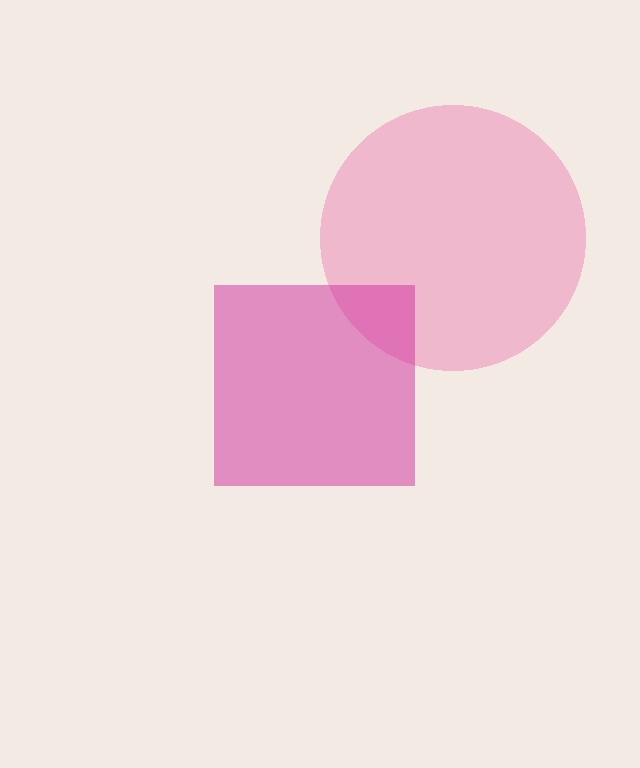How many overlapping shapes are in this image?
There are 2 overlapping shapes in the image.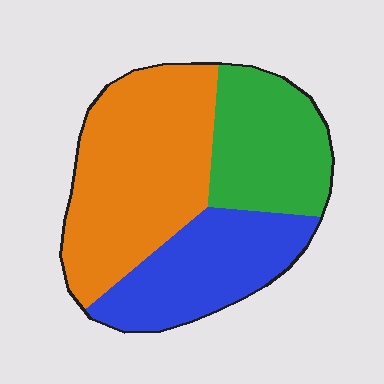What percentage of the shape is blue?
Blue covers around 30% of the shape.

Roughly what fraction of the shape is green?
Green takes up about one quarter (1/4) of the shape.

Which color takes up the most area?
Orange, at roughly 45%.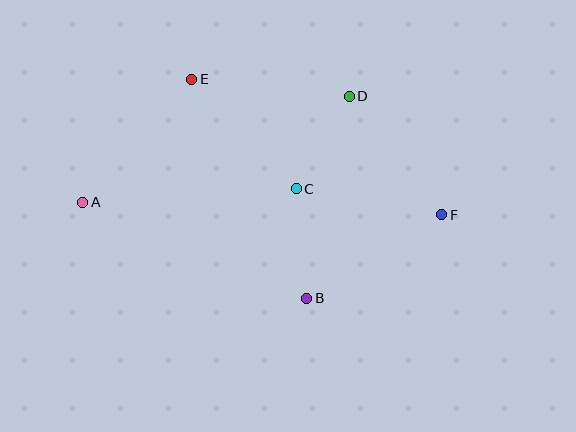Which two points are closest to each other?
Points C and D are closest to each other.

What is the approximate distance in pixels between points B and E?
The distance between B and E is approximately 248 pixels.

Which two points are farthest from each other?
Points A and F are farthest from each other.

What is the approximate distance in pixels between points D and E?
The distance between D and E is approximately 159 pixels.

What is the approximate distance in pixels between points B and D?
The distance between B and D is approximately 207 pixels.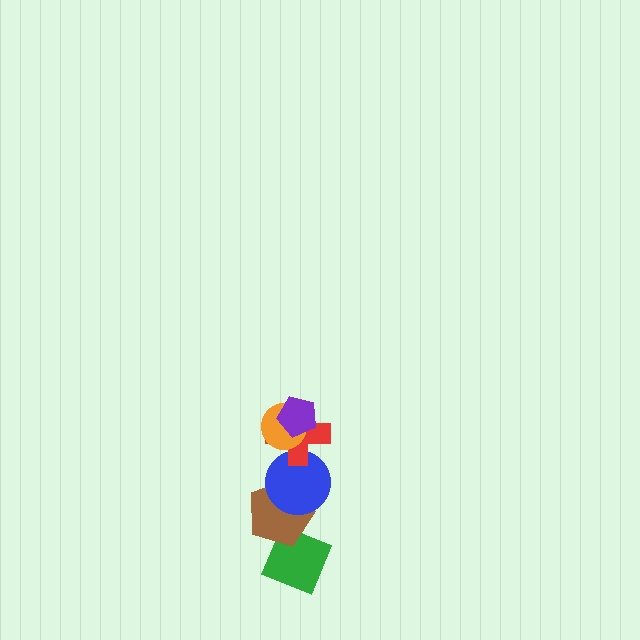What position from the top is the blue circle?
The blue circle is 4th from the top.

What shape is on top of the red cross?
The orange circle is on top of the red cross.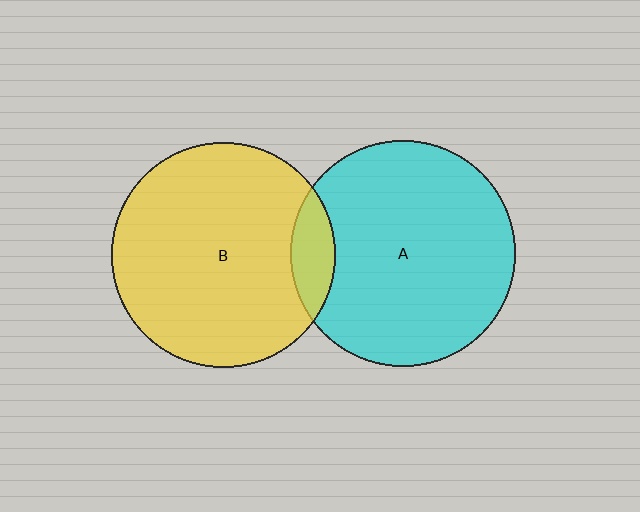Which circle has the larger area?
Circle A (cyan).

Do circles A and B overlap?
Yes.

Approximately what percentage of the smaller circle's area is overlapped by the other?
Approximately 10%.